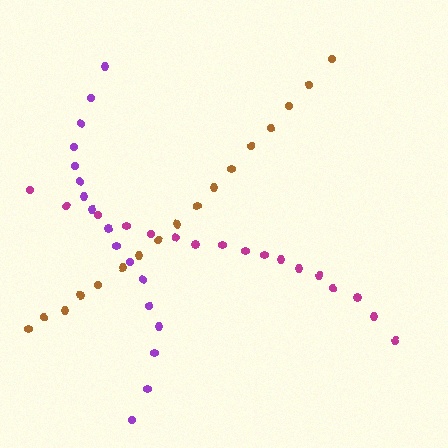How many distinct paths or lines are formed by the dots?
There are 3 distinct paths.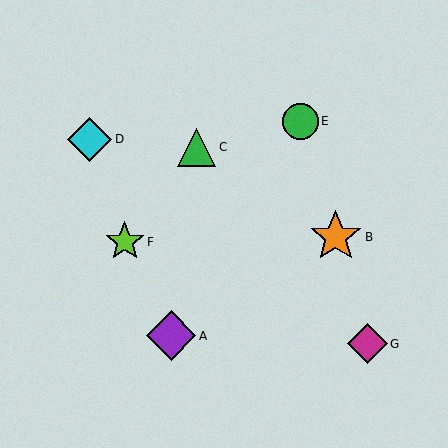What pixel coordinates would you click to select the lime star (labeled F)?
Click at (125, 242) to select the lime star F.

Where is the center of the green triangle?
The center of the green triangle is at (197, 147).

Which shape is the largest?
The orange star (labeled B) is the largest.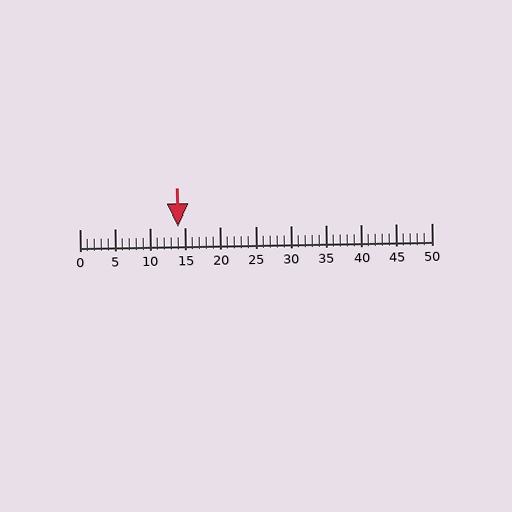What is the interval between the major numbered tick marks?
The major tick marks are spaced 5 units apart.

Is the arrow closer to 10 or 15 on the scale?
The arrow is closer to 15.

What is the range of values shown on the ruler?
The ruler shows values from 0 to 50.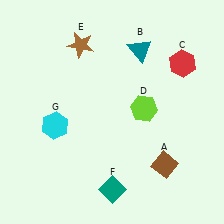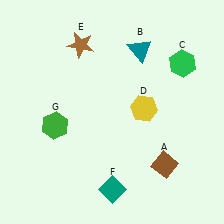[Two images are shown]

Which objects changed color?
C changed from red to green. D changed from lime to yellow. G changed from cyan to green.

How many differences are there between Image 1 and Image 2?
There are 3 differences between the two images.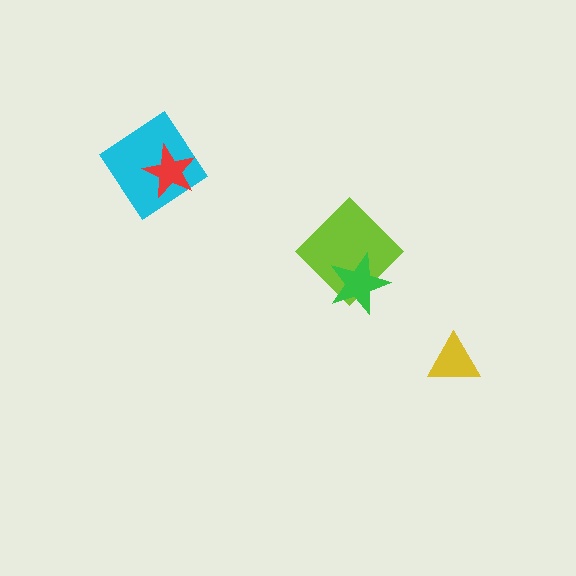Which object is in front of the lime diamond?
The green star is in front of the lime diamond.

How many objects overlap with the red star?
1 object overlaps with the red star.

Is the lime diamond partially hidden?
Yes, it is partially covered by another shape.